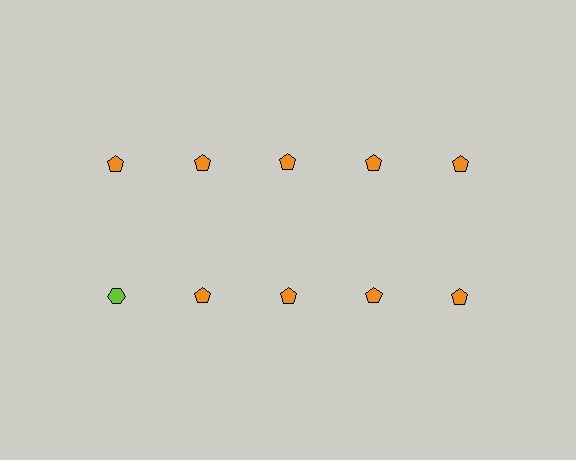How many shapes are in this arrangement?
There are 10 shapes arranged in a grid pattern.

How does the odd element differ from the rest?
It differs in both color (lime instead of orange) and shape (hexagon instead of pentagon).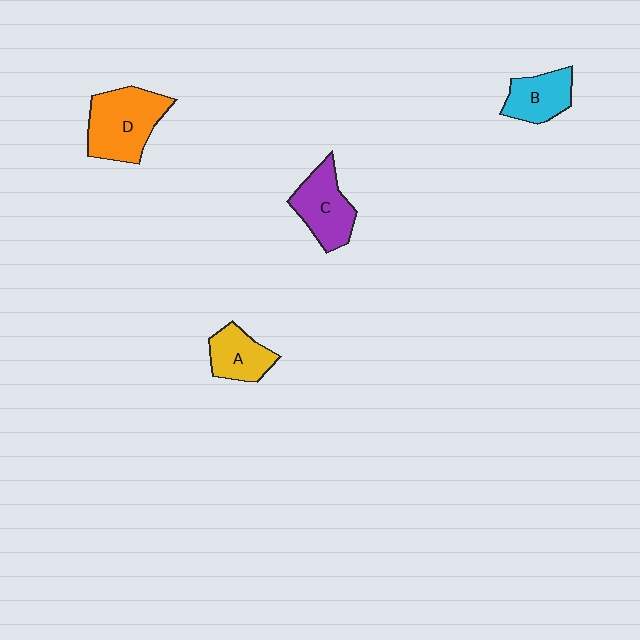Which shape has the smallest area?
Shape A (yellow).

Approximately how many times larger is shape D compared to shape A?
Approximately 1.7 times.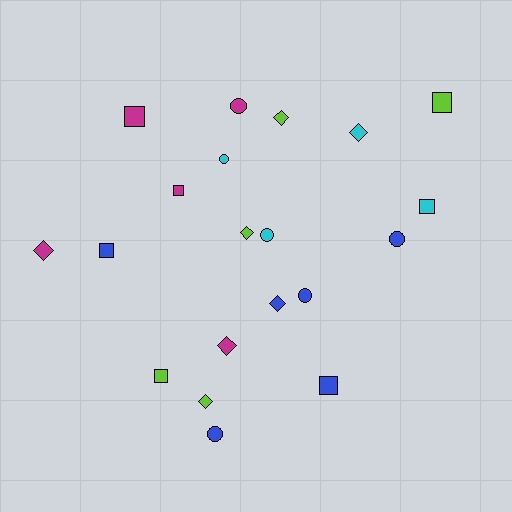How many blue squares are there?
There are 2 blue squares.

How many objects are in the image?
There are 20 objects.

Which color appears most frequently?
Blue, with 6 objects.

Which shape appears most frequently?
Diamond, with 7 objects.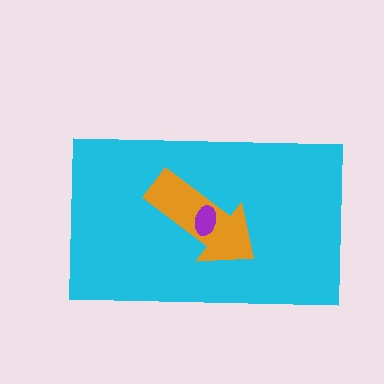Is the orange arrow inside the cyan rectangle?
Yes.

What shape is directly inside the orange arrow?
The purple ellipse.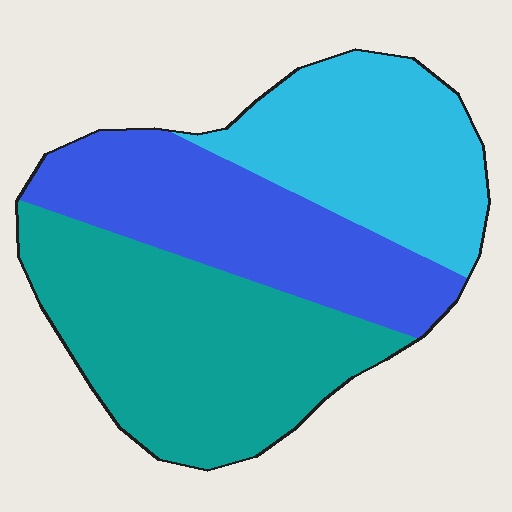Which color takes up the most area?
Teal, at roughly 40%.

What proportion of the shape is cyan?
Cyan takes up between a sixth and a third of the shape.